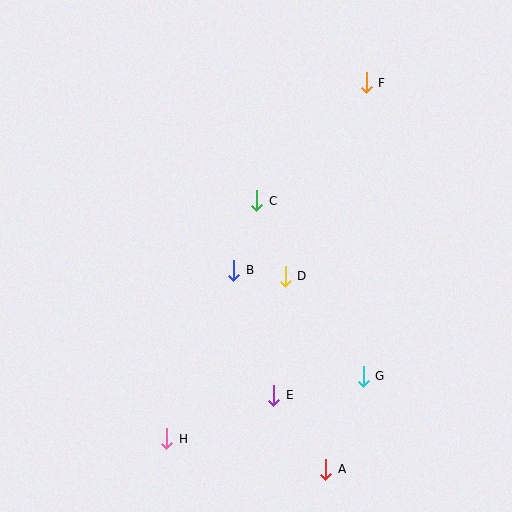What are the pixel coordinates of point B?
Point B is at (234, 270).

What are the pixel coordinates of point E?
Point E is at (274, 395).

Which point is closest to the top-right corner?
Point F is closest to the top-right corner.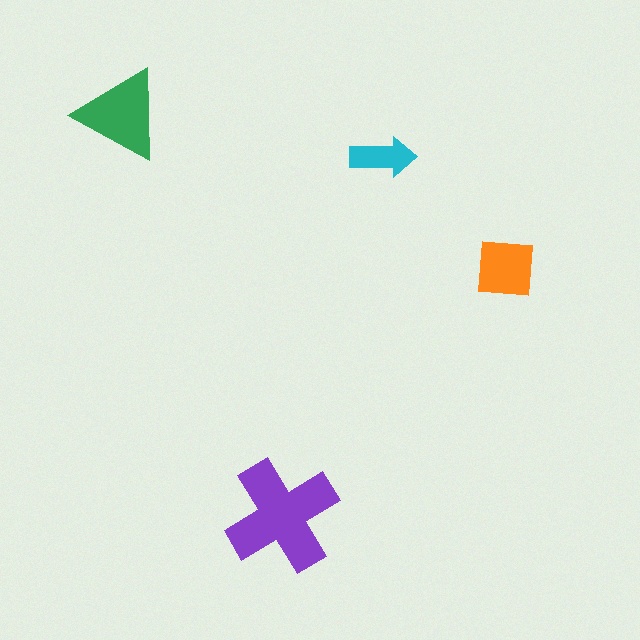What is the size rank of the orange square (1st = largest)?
3rd.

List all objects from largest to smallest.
The purple cross, the green triangle, the orange square, the cyan arrow.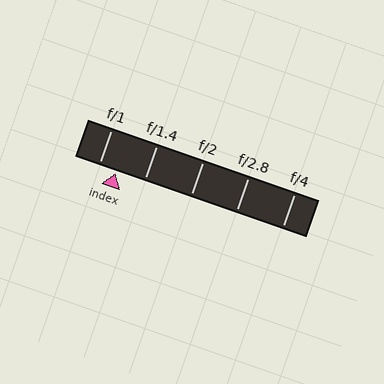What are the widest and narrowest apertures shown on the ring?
The widest aperture shown is f/1 and the narrowest is f/4.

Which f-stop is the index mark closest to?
The index mark is closest to f/1.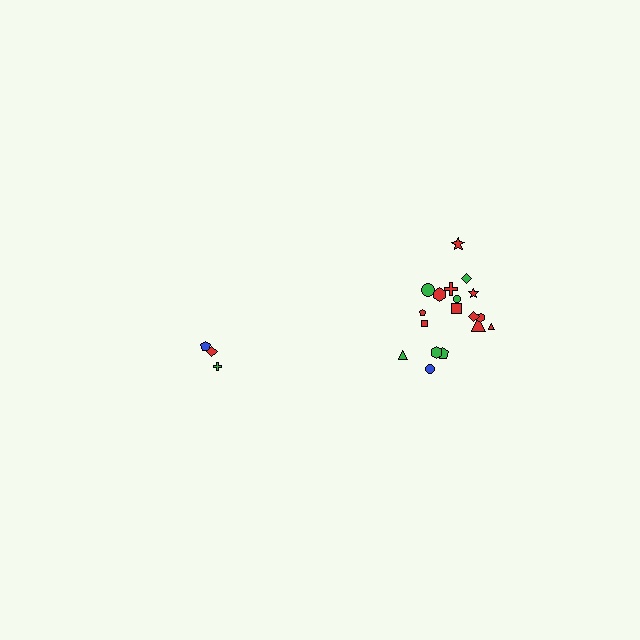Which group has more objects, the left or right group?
The right group.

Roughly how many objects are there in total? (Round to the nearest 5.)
Roughly 20 objects in total.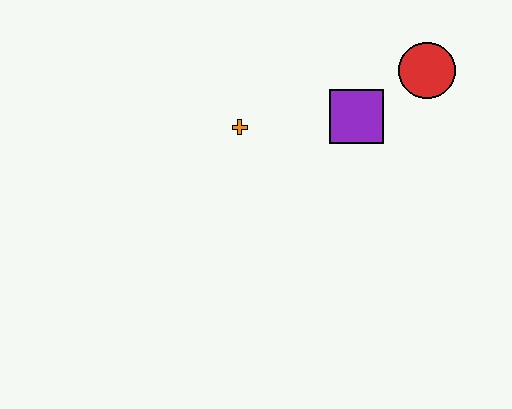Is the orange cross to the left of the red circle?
Yes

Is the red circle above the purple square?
Yes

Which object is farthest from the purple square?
The orange cross is farthest from the purple square.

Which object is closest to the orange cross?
The purple square is closest to the orange cross.